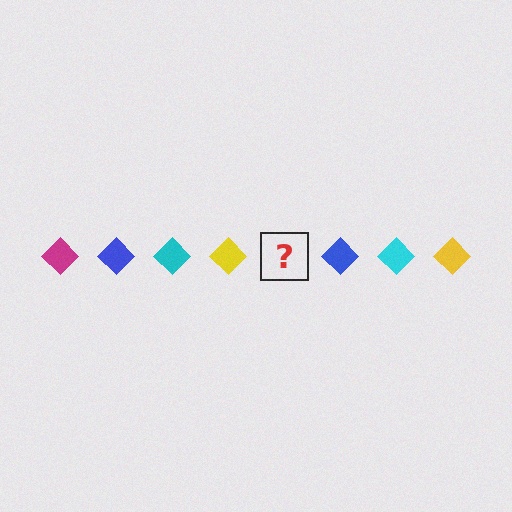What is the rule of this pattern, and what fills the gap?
The rule is that the pattern cycles through magenta, blue, cyan, yellow diamonds. The gap should be filled with a magenta diamond.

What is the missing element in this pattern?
The missing element is a magenta diamond.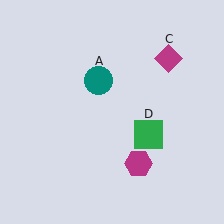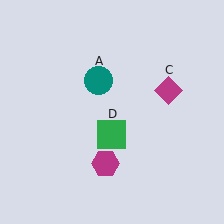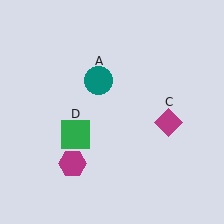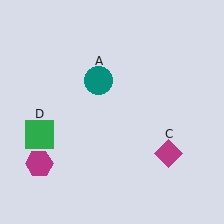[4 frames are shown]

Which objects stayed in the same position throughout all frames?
Teal circle (object A) remained stationary.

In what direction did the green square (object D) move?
The green square (object D) moved left.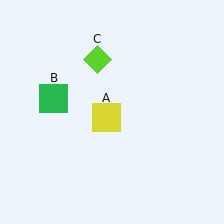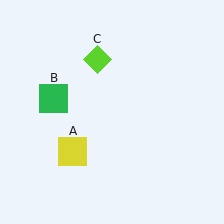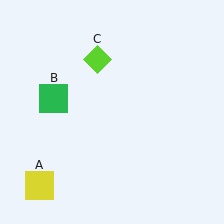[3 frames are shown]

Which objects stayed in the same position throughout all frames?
Green square (object B) and lime diamond (object C) remained stationary.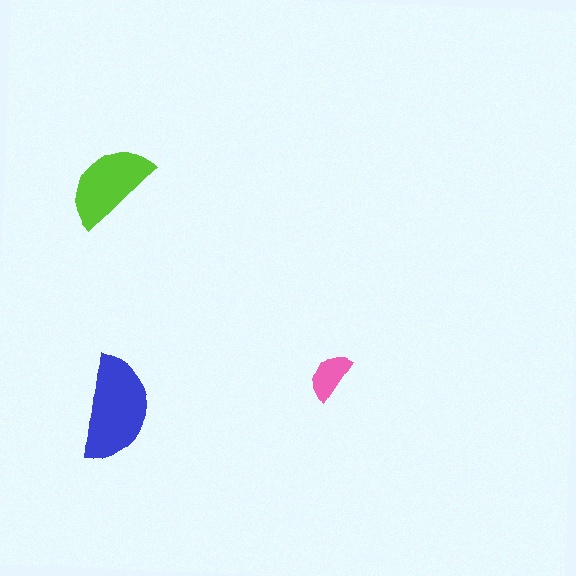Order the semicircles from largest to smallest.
the blue one, the lime one, the pink one.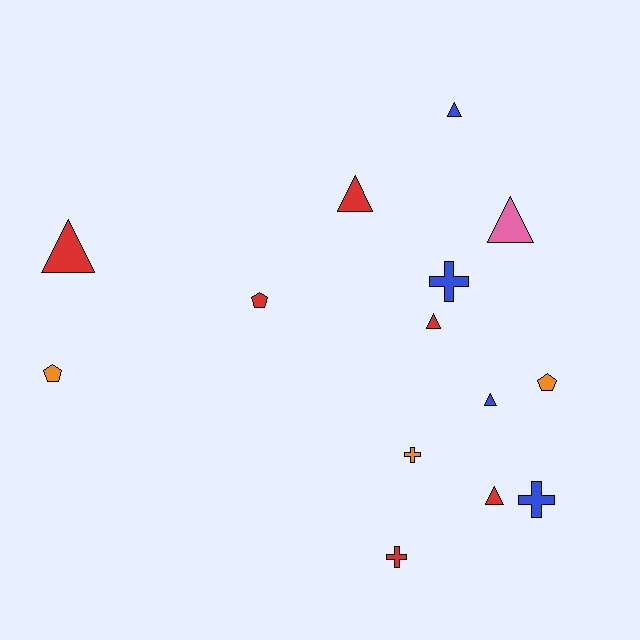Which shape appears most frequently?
Triangle, with 7 objects.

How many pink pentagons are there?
There are no pink pentagons.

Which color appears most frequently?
Red, with 6 objects.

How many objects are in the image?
There are 14 objects.